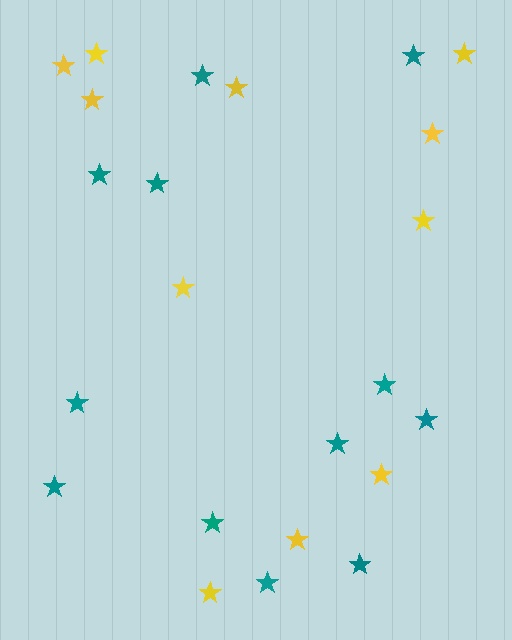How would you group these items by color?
There are 2 groups: one group of teal stars (12) and one group of yellow stars (11).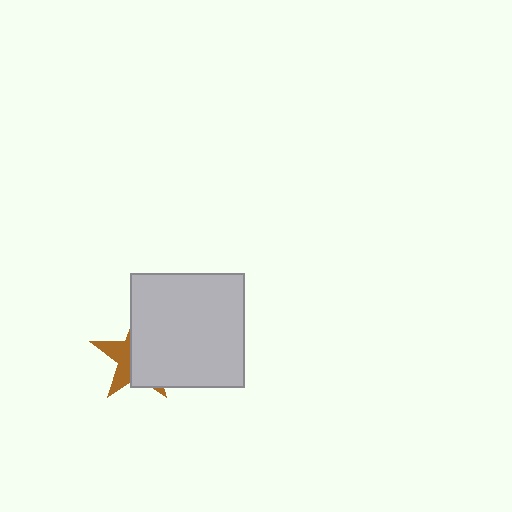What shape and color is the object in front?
The object in front is a light gray square.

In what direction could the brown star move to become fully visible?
The brown star could move left. That would shift it out from behind the light gray square entirely.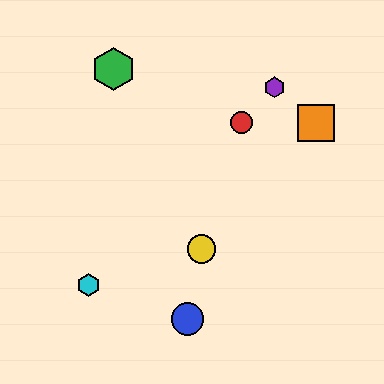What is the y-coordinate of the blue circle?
The blue circle is at y≈319.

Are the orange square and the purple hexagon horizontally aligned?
No, the orange square is at y≈123 and the purple hexagon is at y≈87.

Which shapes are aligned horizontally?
The red circle, the orange square are aligned horizontally.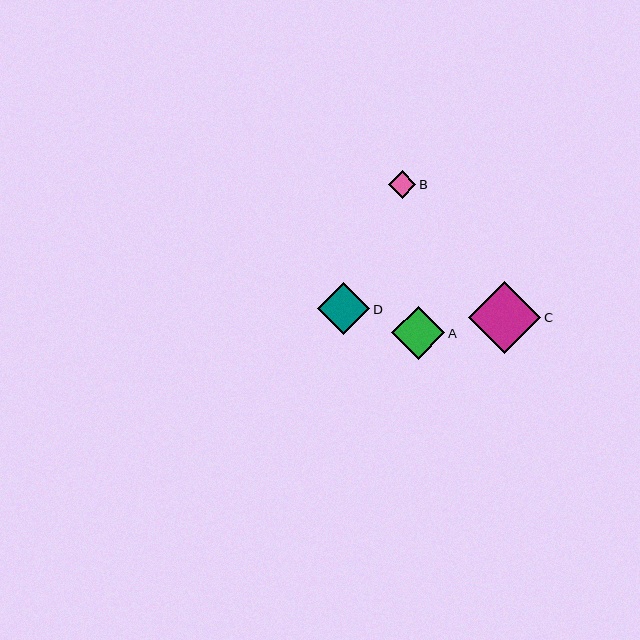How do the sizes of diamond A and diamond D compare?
Diamond A and diamond D are approximately the same size.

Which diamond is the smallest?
Diamond B is the smallest with a size of approximately 28 pixels.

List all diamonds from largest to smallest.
From largest to smallest: C, A, D, B.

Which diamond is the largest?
Diamond C is the largest with a size of approximately 73 pixels.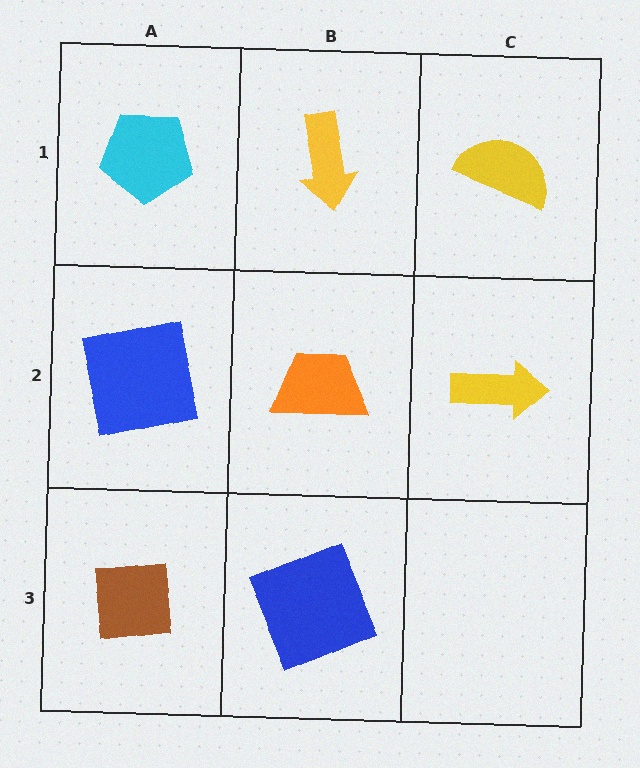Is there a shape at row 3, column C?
No, that cell is empty.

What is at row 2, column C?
A yellow arrow.